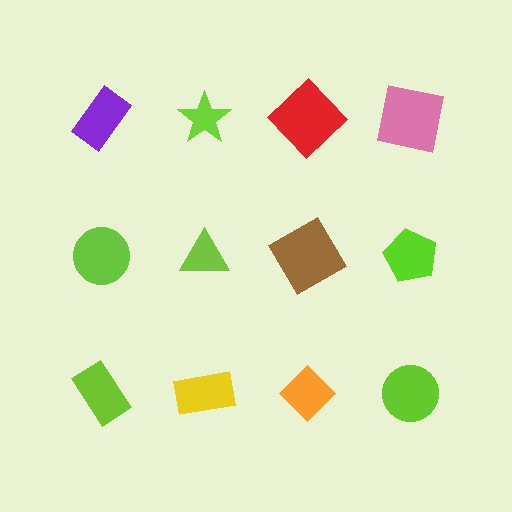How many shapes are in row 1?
4 shapes.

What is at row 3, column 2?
A yellow rectangle.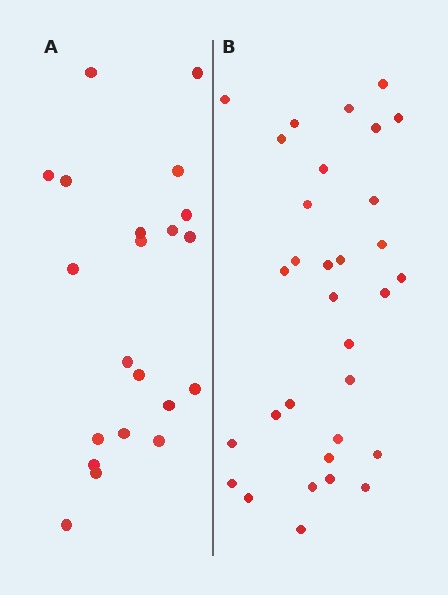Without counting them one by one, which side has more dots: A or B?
Region B (the right region) has more dots.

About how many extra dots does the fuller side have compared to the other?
Region B has roughly 12 or so more dots than region A.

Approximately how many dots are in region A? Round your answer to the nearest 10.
About 20 dots. (The exact count is 21, which rounds to 20.)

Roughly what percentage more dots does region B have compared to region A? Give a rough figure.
About 50% more.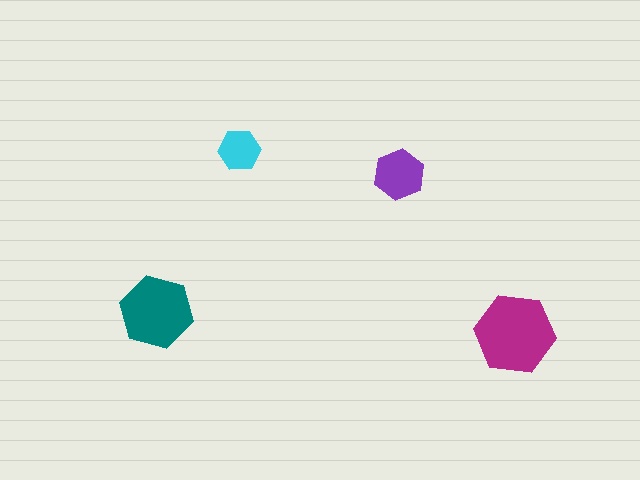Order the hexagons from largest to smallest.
the magenta one, the teal one, the purple one, the cyan one.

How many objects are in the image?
There are 4 objects in the image.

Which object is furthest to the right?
The magenta hexagon is rightmost.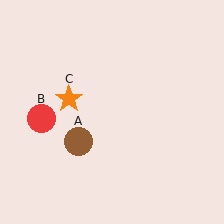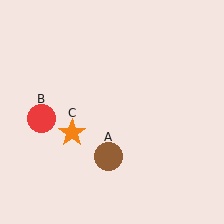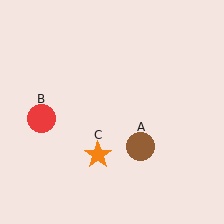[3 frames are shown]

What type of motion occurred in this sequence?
The brown circle (object A), orange star (object C) rotated counterclockwise around the center of the scene.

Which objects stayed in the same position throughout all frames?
Red circle (object B) remained stationary.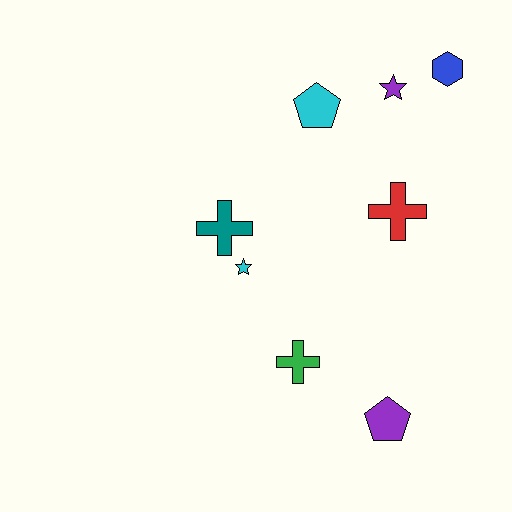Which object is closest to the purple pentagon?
The green cross is closest to the purple pentagon.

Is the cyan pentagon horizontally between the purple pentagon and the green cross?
Yes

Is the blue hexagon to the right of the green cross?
Yes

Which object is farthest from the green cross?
The blue hexagon is farthest from the green cross.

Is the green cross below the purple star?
Yes